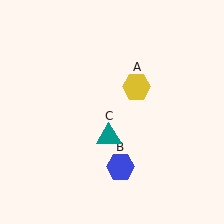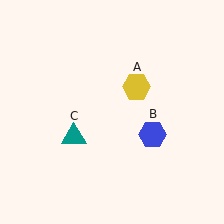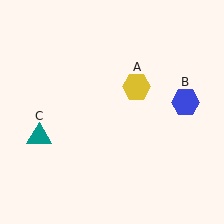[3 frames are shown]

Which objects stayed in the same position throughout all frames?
Yellow hexagon (object A) remained stationary.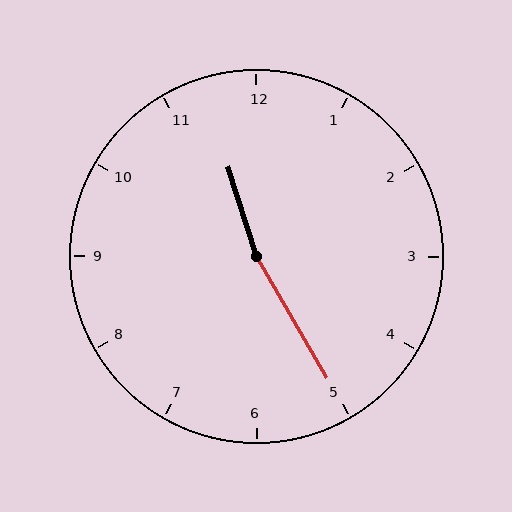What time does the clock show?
11:25.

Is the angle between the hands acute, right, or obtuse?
It is obtuse.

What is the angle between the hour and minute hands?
Approximately 168 degrees.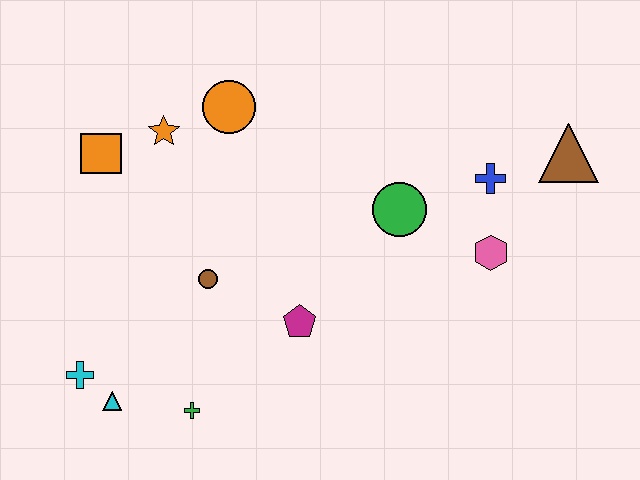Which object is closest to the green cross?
The cyan triangle is closest to the green cross.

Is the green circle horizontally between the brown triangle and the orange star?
Yes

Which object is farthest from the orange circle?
The brown triangle is farthest from the orange circle.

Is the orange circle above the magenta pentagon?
Yes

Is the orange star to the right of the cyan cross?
Yes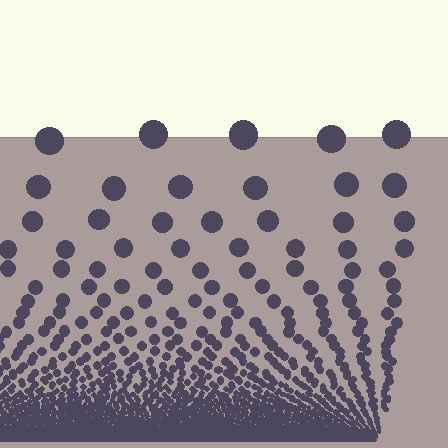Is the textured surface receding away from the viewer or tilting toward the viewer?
The surface appears to tilt toward the viewer. Texture elements get larger and sparser toward the top.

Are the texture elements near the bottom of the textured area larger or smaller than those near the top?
Smaller. The gradient is inverted — elements near the bottom are smaller and denser.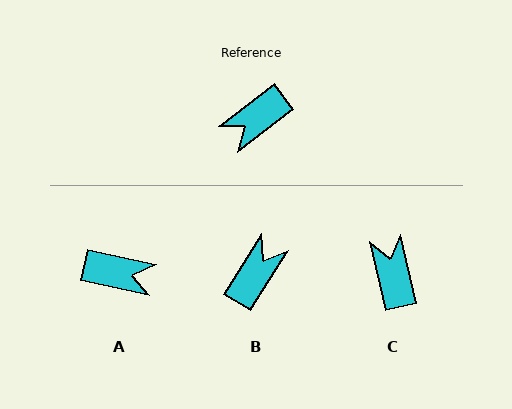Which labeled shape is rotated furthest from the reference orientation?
B, about 159 degrees away.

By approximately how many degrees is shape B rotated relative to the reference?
Approximately 159 degrees clockwise.